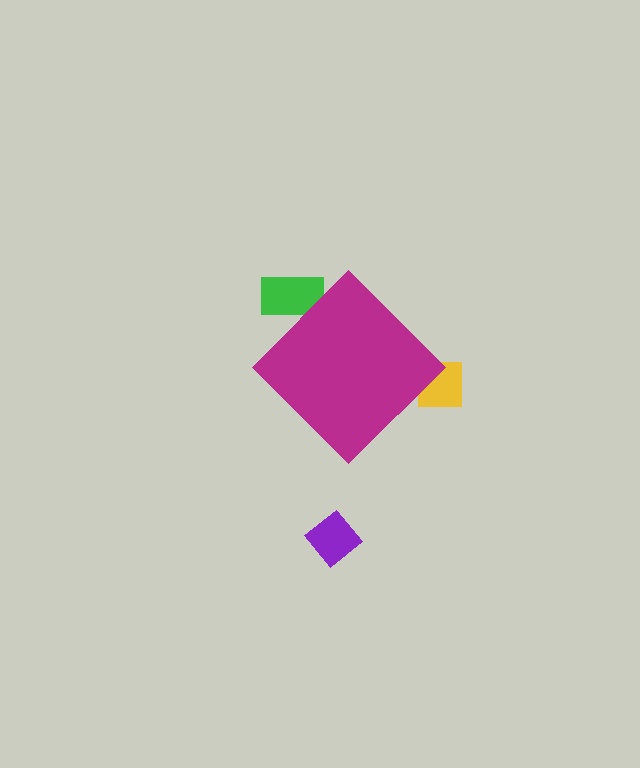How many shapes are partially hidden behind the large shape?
2 shapes are partially hidden.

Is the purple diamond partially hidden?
No, the purple diamond is fully visible.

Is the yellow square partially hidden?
Yes, the yellow square is partially hidden behind the magenta diamond.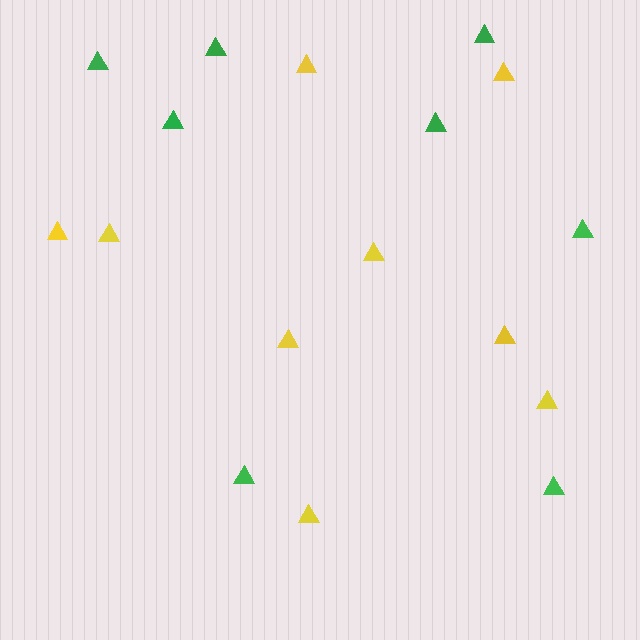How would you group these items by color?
There are 2 groups: one group of green triangles (8) and one group of yellow triangles (9).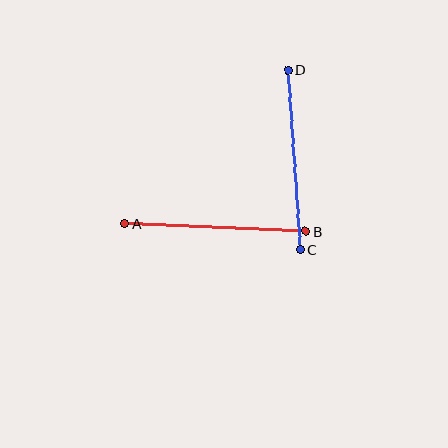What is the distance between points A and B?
The distance is approximately 181 pixels.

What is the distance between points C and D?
The distance is approximately 180 pixels.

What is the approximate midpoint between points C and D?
The midpoint is at approximately (294, 160) pixels.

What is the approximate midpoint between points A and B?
The midpoint is at approximately (215, 227) pixels.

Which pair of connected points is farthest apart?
Points A and B are farthest apart.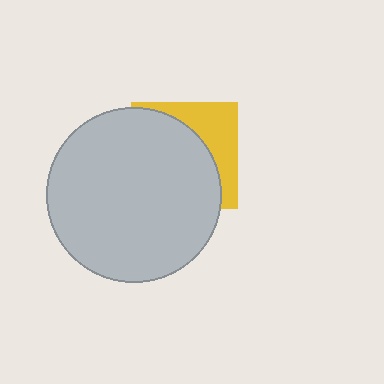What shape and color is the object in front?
The object in front is a light gray circle.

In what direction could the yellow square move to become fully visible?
The yellow square could move toward the upper-right. That would shift it out from behind the light gray circle entirely.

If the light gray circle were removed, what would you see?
You would see the complete yellow square.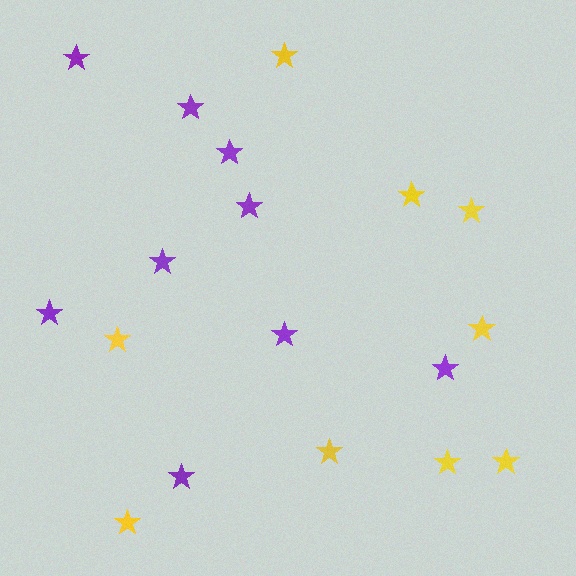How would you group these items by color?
There are 2 groups: one group of yellow stars (9) and one group of purple stars (9).